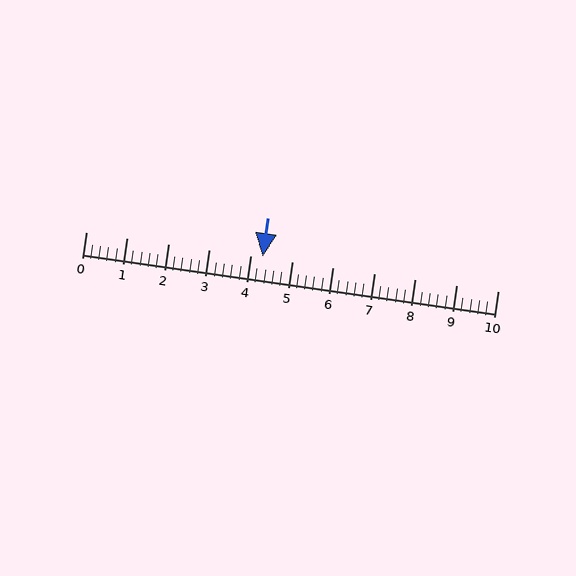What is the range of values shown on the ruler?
The ruler shows values from 0 to 10.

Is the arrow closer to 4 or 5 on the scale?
The arrow is closer to 4.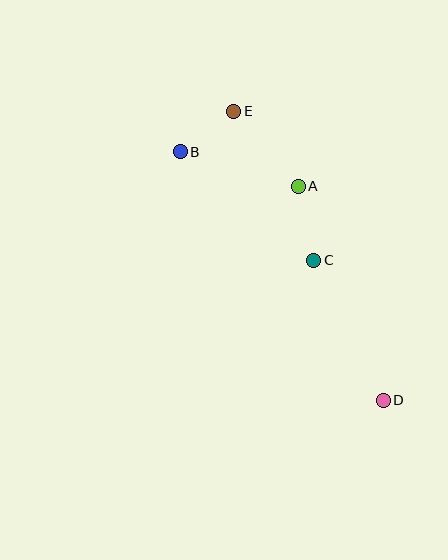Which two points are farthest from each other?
Points D and E are farthest from each other.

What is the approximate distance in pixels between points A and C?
The distance between A and C is approximately 76 pixels.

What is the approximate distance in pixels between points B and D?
The distance between B and D is approximately 321 pixels.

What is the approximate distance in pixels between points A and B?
The distance between A and B is approximately 123 pixels.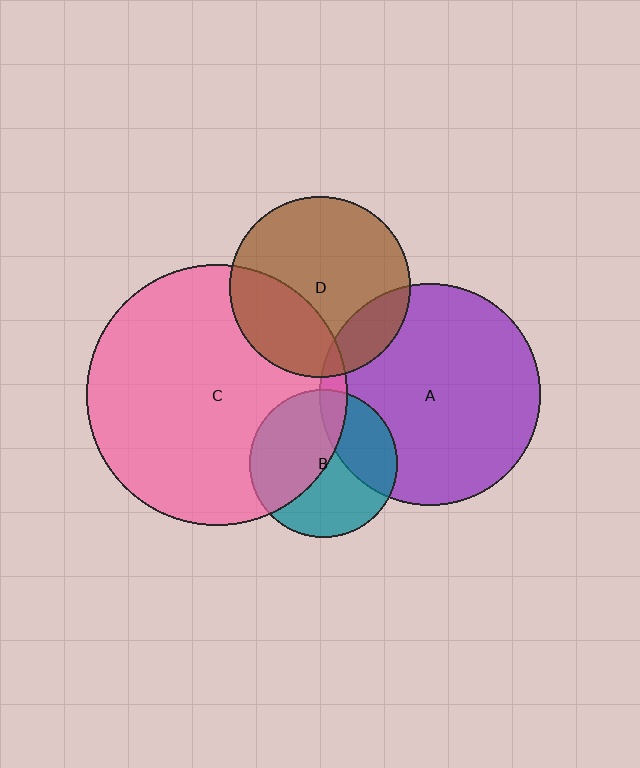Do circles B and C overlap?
Yes.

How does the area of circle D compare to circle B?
Approximately 1.5 times.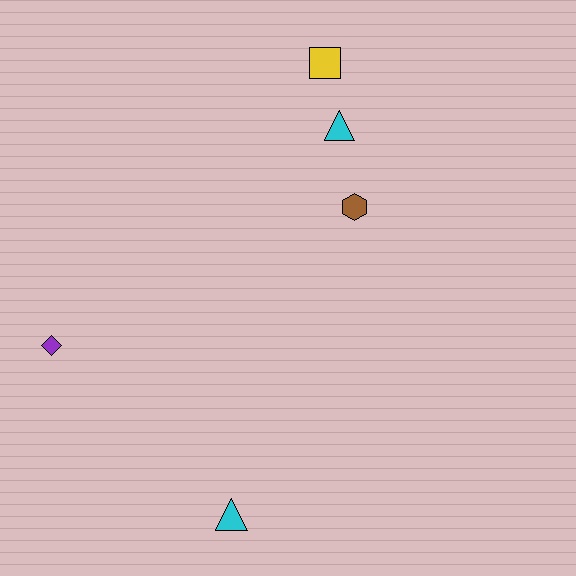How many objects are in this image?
There are 5 objects.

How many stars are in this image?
There are no stars.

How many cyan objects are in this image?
There are 2 cyan objects.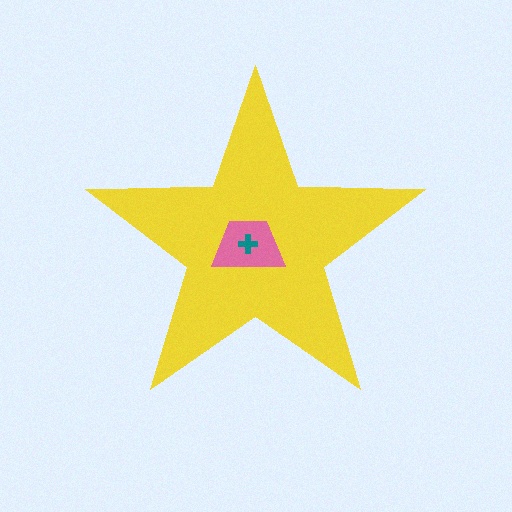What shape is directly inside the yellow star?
The pink trapezoid.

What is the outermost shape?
The yellow star.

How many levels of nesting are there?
3.